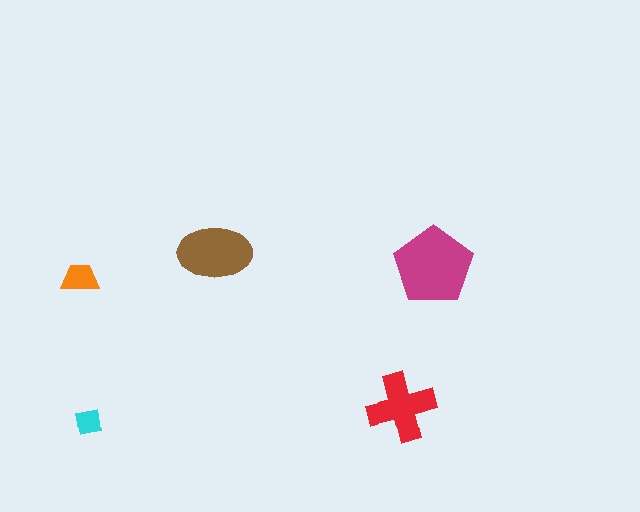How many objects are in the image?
There are 5 objects in the image.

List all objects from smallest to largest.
The cyan square, the orange trapezoid, the red cross, the brown ellipse, the magenta pentagon.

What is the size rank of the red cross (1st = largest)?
3rd.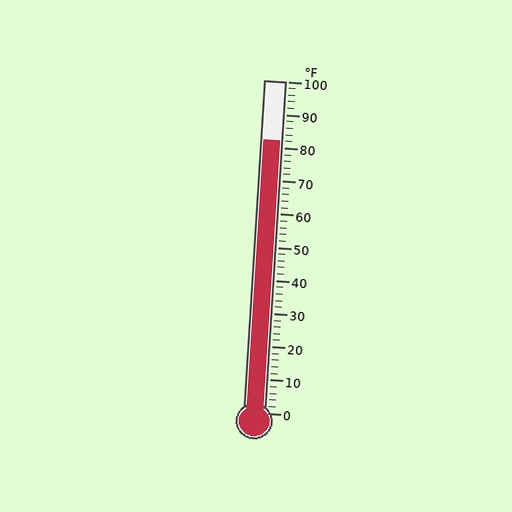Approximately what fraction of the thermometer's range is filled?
The thermometer is filled to approximately 80% of its range.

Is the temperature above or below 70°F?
The temperature is above 70°F.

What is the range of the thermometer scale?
The thermometer scale ranges from 0°F to 100°F.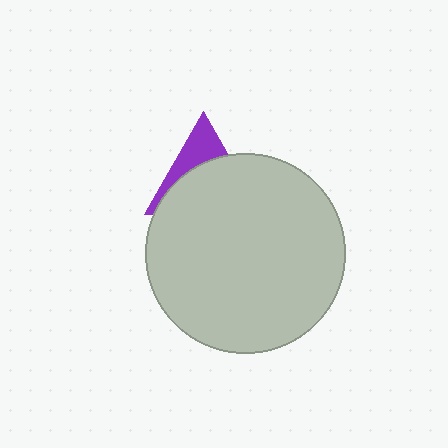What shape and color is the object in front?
The object in front is a light gray circle.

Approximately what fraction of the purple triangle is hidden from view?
Roughly 67% of the purple triangle is hidden behind the light gray circle.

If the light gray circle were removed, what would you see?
You would see the complete purple triangle.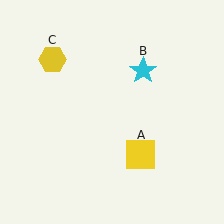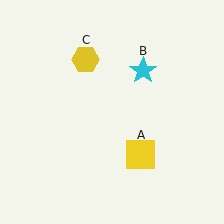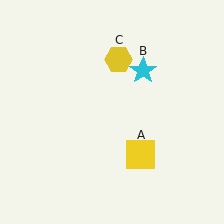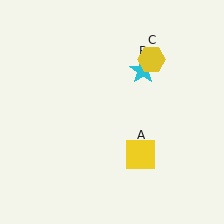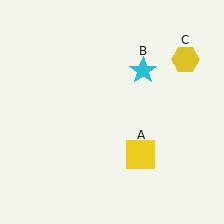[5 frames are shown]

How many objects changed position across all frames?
1 object changed position: yellow hexagon (object C).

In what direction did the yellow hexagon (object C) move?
The yellow hexagon (object C) moved right.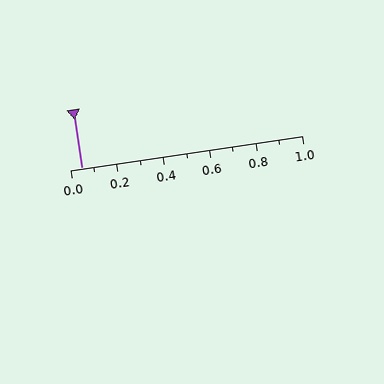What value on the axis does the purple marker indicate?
The marker indicates approximately 0.05.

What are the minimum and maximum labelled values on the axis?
The axis runs from 0.0 to 1.0.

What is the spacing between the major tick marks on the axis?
The major ticks are spaced 0.2 apart.